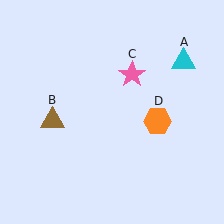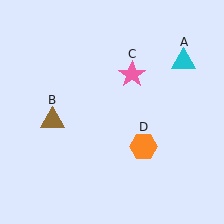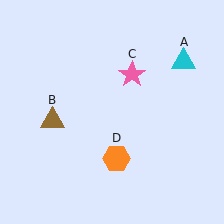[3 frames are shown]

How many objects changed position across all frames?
1 object changed position: orange hexagon (object D).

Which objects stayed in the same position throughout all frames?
Cyan triangle (object A) and brown triangle (object B) and pink star (object C) remained stationary.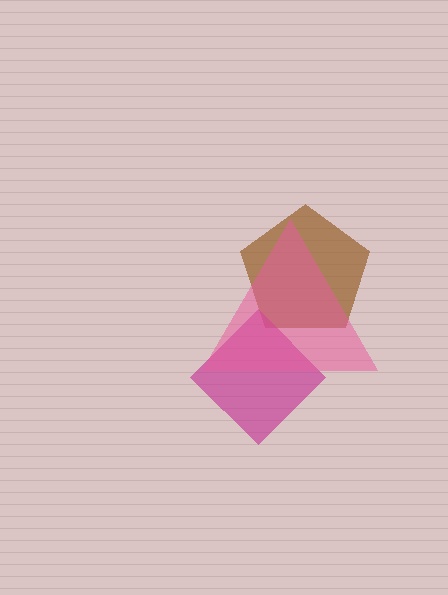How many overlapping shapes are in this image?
There are 3 overlapping shapes in the image.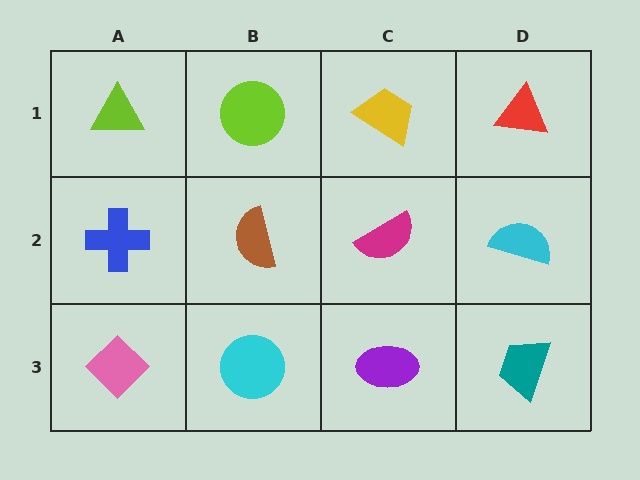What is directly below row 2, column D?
A teal trapezoid.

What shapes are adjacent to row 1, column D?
A cyan semicircle (row 2, column D), a yellow trapezoid (row 1, column C).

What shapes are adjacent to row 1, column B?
A brown semicircle (row 2, column B), a lime triangle (row 1, column A), a yellow trapezoid (row 1, column C).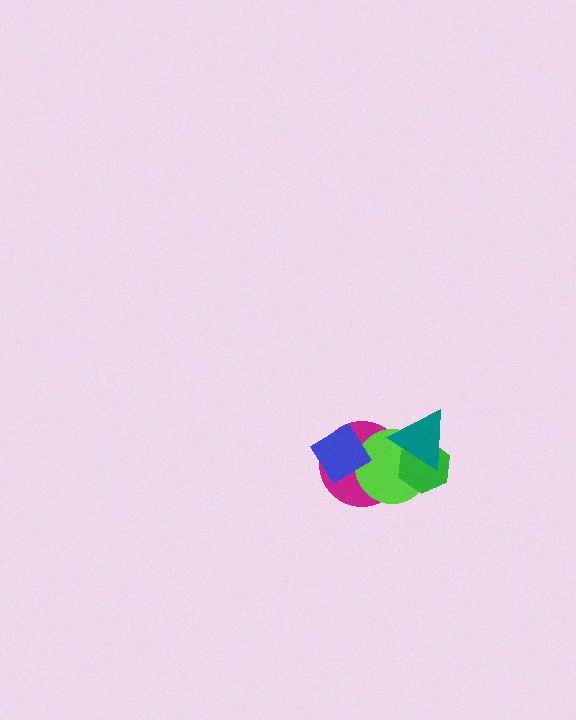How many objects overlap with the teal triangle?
3 objects overlap with the teal triangle.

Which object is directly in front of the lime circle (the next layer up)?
The blue diamond is directly in front of the lime circle.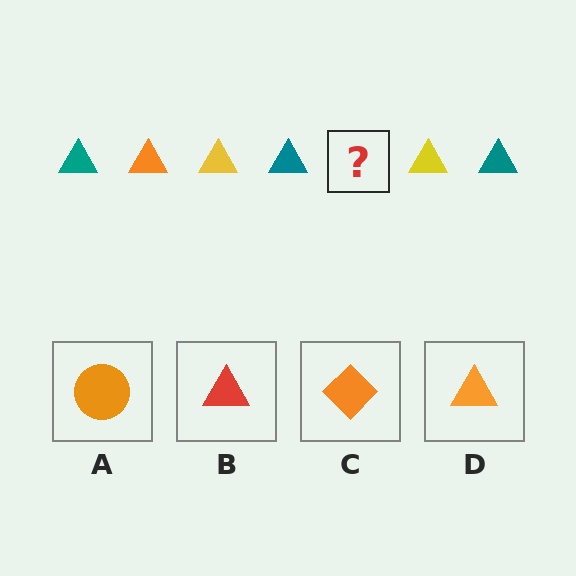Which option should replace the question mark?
Option D.